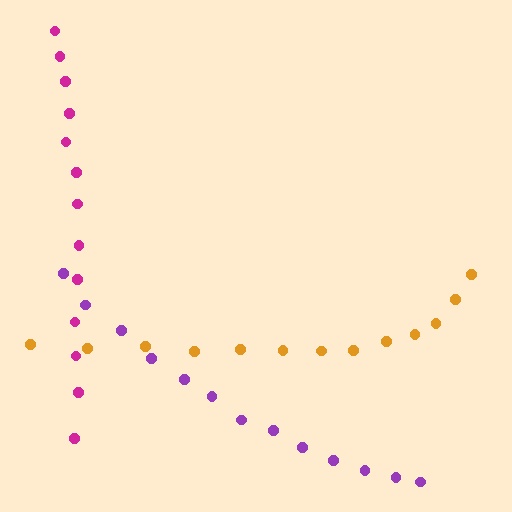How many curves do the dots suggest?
There are 3 distinct paths.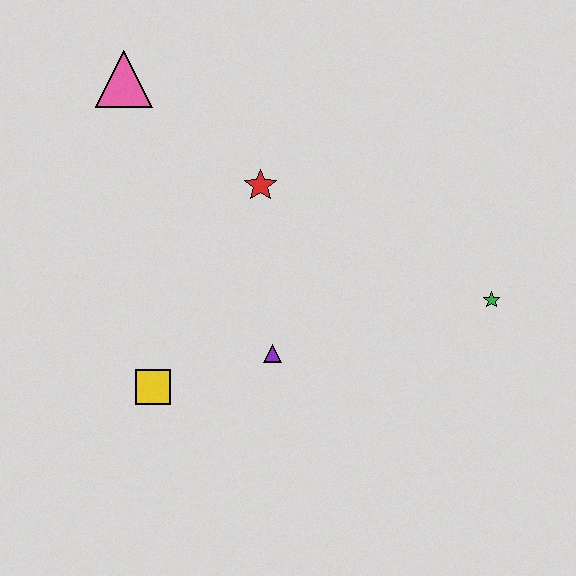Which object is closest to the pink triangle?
The red star is closest to the pink triangle.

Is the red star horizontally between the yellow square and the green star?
Yes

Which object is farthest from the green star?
The pink triangle is farthest from the green star.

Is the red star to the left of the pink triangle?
No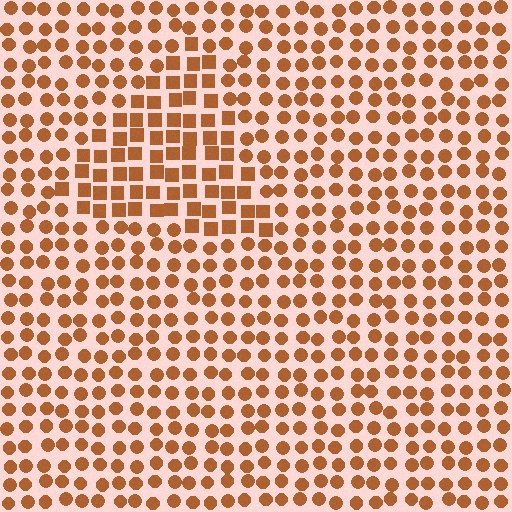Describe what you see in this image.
The image is filled with small brown elements arranged in a uniform grid. A triangle-shaped region contains squares, while the surrounding area contains circles. The boundary is defined purely by the change in element shape.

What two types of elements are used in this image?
The image uses squares inside the triangle region and circles outside it.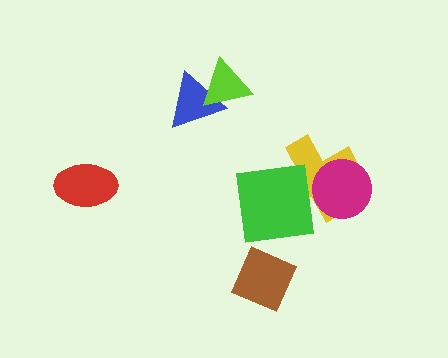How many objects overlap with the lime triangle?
1 object overlaps with the lime triangle.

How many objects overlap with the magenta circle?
2 objects overlap with the magenta circle.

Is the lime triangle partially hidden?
No, no other shape covers it.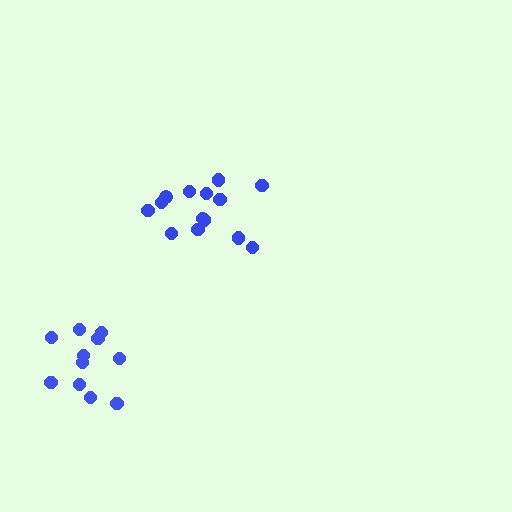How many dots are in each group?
Group 1: 14 dots, Group 2: 11 dots (25 total).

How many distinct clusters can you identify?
There are 2 distinct clusters.